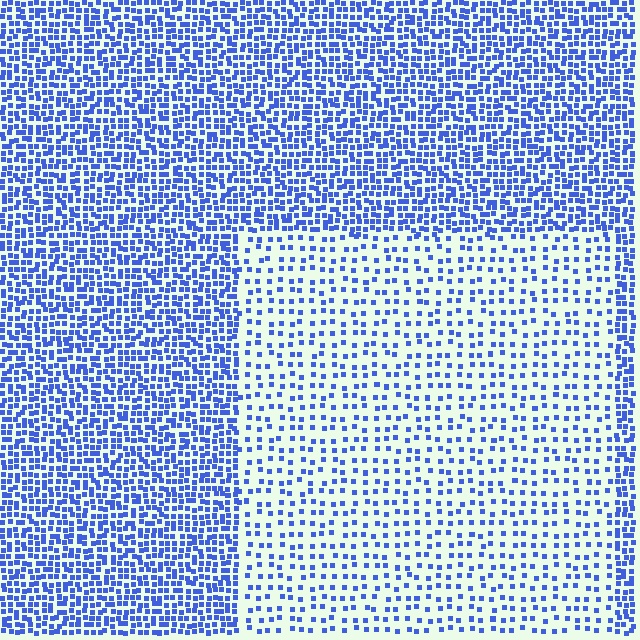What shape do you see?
I see a rectangle.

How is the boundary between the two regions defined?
The boundary is defined by a change in element density (approximately 2.4x ratio). All elements are the same color, size, and shape.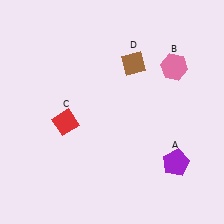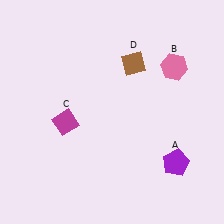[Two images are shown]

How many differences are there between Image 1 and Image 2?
There is 1 difference between the two images.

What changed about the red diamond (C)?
In Image 1, C is red. In Image 2, it changed to magenta.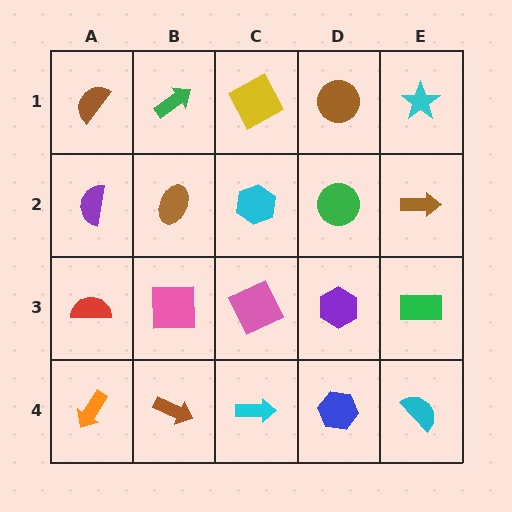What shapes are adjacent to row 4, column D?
A purple hexagon (row 3, column D), a cyan arrow (row 4, column C), a cyan semicircle (row 4, column E).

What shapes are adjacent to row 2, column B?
A green arrow (row 1, column B), a pink square (row 3, column B), a purple semicircle (row 2, column A), a cyan hexagon (row 2, column C).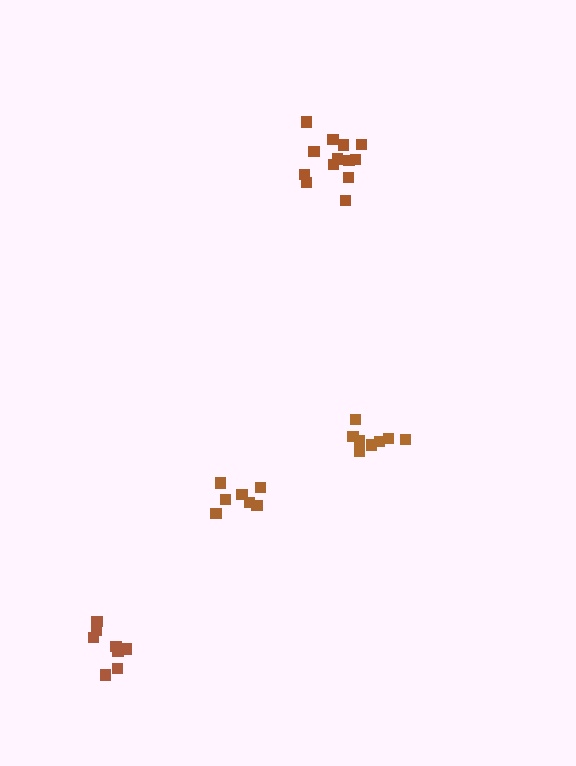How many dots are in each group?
Group 1: 7 dots, Group 2: 8 dots, Group 3: 8 dots, Group 4: 13 dots (36 total).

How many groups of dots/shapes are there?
There are 4 groups.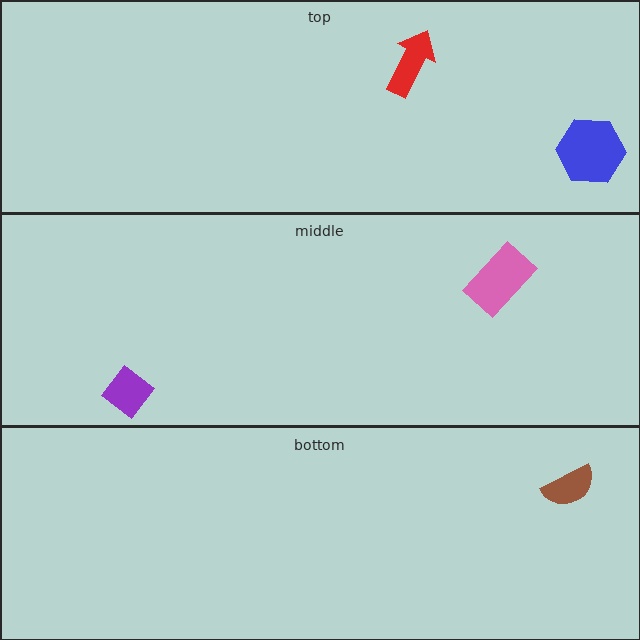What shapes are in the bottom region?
The brown semicircle.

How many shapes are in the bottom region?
1.